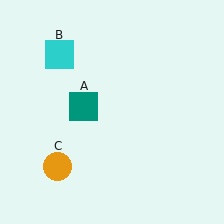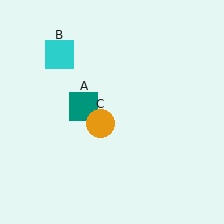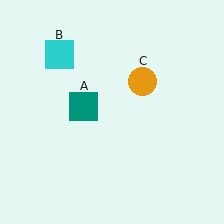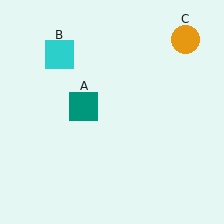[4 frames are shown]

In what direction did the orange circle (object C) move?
The orange circle (object C) moved up and to the right.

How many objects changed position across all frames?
1 object changed position: orange circle (object C).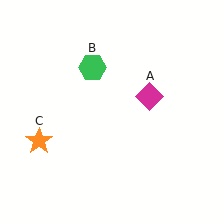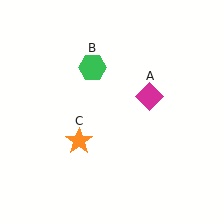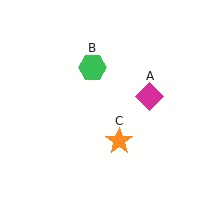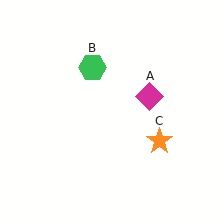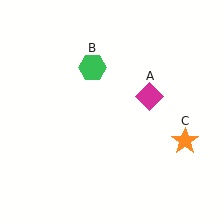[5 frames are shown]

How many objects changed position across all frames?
1 object changed position: orange star (object C).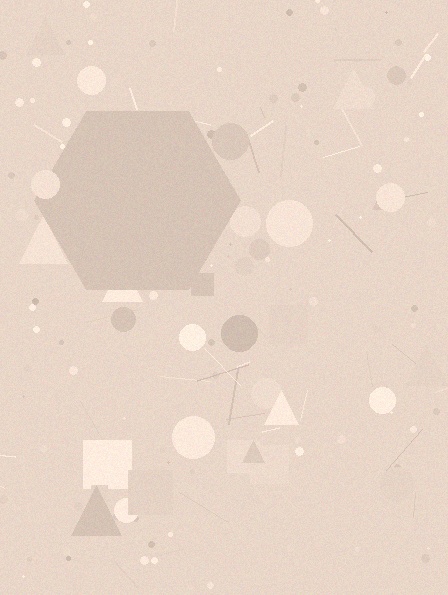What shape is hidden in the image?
A hexagon is hidden in the image.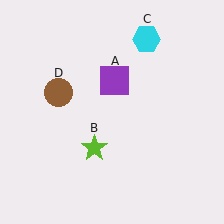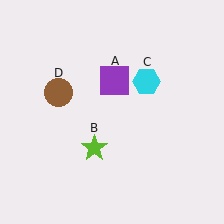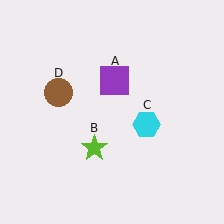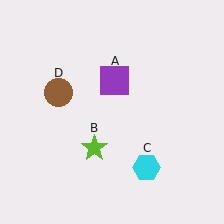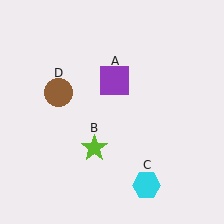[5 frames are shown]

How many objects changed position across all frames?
1 object changed position: cyan hexagon (object C).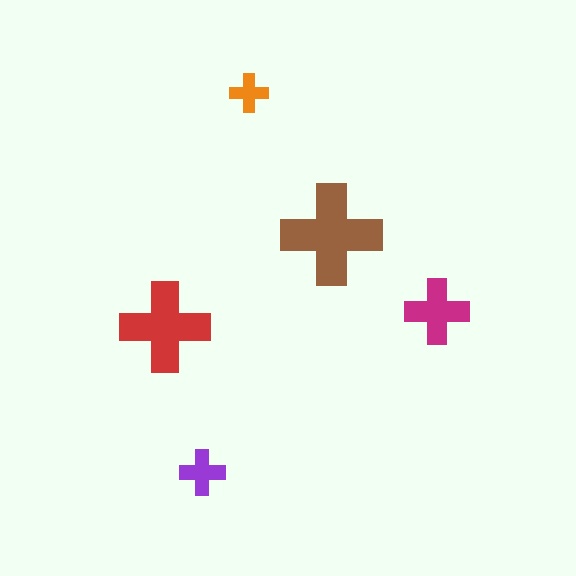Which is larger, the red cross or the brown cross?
The brown one.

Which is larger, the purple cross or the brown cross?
The brown one.